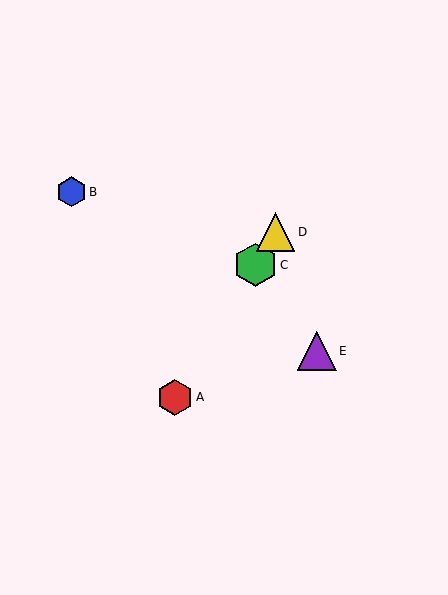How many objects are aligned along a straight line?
3 objects (A, C, D) are aligned along a straight line.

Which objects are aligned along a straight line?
Objects A, C, D are aligned along a straight line.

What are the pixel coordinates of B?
Object B is at (72, 192).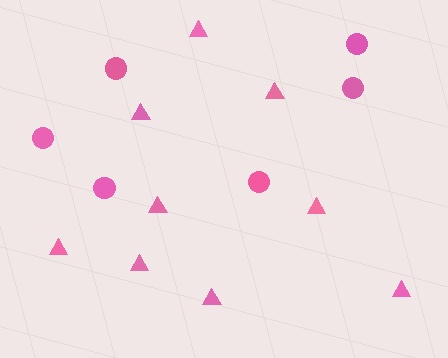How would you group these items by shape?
There are 2 groups: one group of triangles (9) and one group of circles (6).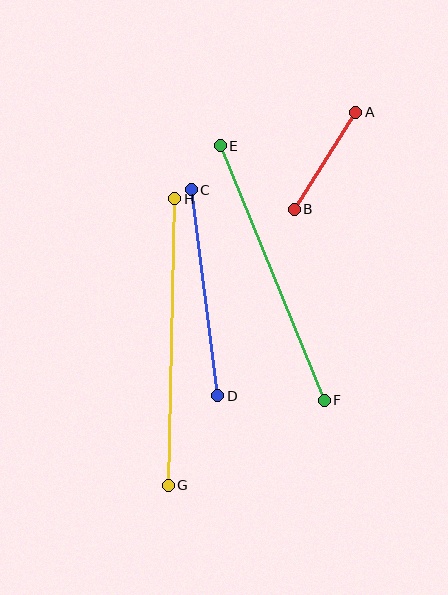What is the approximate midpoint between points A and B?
The midpoint is at approximately (325, 161) pixels.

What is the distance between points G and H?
The distance is approximately 286 pixels.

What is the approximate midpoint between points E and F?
The midpoint is at approximately (272, 273) pixels.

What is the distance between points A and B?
The distance is approximately 115 pixels.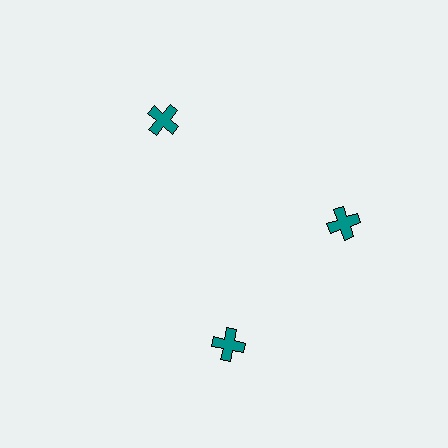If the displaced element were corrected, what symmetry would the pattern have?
It would have 3-fold rotational symmetry — the pattern would map onto itself every 120 degrees.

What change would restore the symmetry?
The symmetry would be restored by rotating it back into even spacing with its neighbors so that all 3 crosses sit at equal angles and equal distance from the center.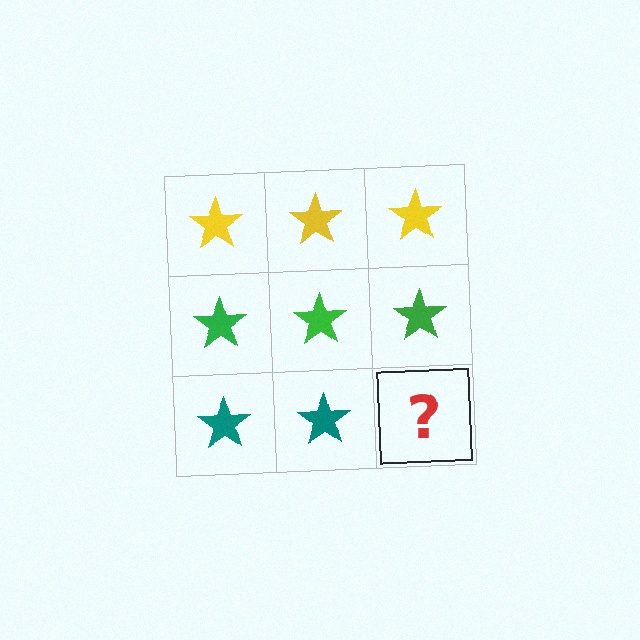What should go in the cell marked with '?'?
The missing cell should contain a teal star.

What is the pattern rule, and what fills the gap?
The rule is that each row has a consistent color. The gap should be filled with a teal star.